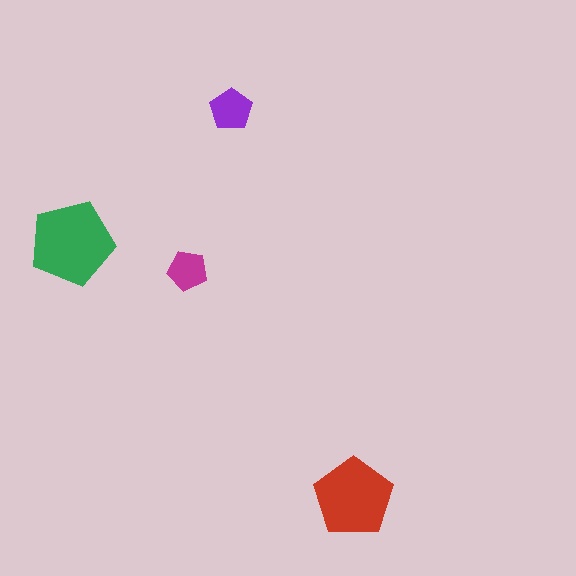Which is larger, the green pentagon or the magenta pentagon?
The green one.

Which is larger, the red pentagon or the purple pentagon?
The red one.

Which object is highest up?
The purple pentagon is topmost.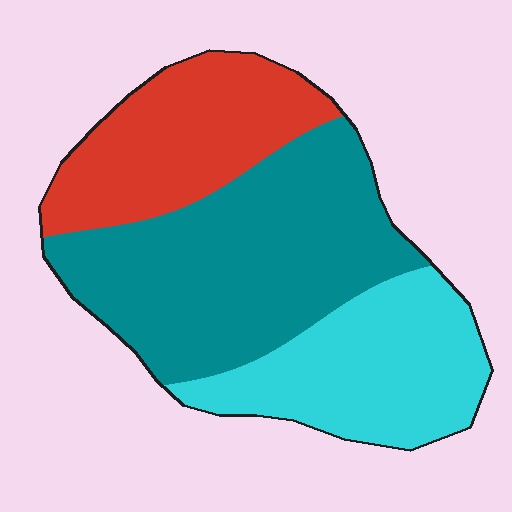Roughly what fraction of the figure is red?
Red covers roughly 25% of the figure.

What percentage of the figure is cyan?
Cyan takes up about one quarter (1/4) of the figure.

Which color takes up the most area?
Teal, at roughly 45%.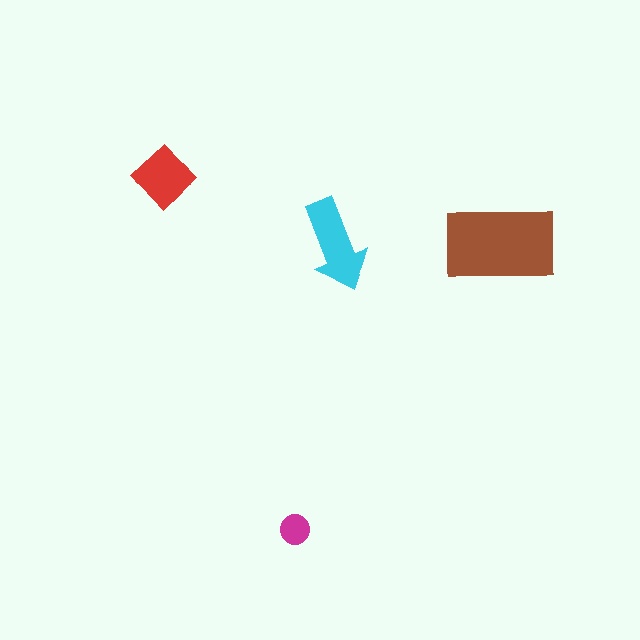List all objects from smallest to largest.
The magenta circle, the red diamond, the cyan arrow, the brown rectangle.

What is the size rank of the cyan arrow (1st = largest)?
2nd.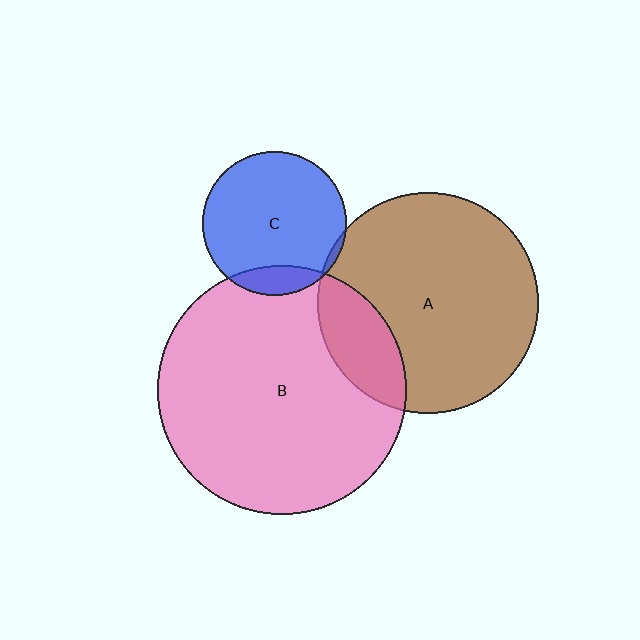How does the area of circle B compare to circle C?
Approximately 3.0 times.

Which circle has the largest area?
Circle B (pink).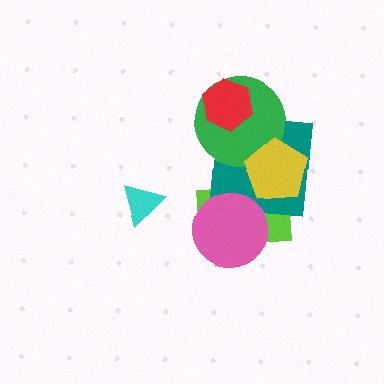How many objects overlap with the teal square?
4 objects overlap with the teal square.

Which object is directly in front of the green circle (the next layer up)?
The yellow pentagon is directly in front of the green circle.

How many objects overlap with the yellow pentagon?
3 objects overlap with the yellow pentagon.